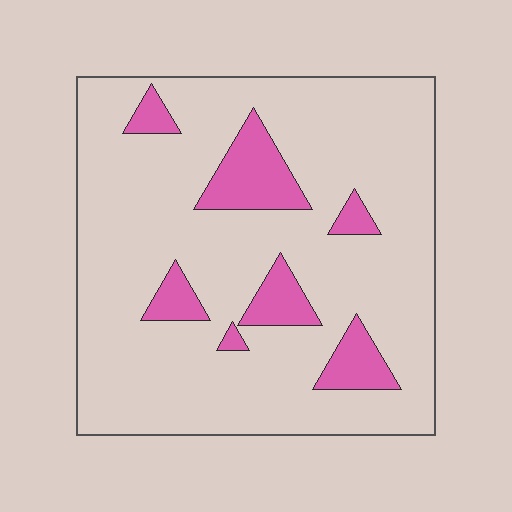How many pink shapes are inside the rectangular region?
7.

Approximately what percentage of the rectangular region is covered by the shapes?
Approximately 15%.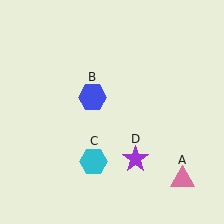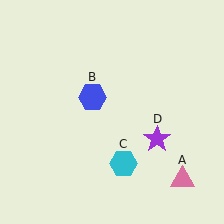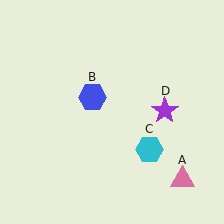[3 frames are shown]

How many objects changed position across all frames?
2 objects changed position: cyan hexagon (object C), purple star (object D).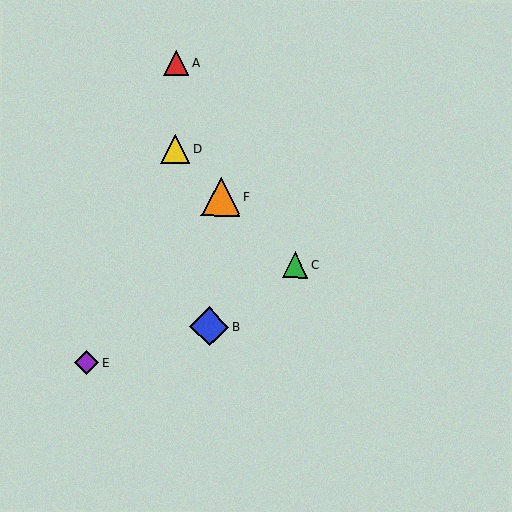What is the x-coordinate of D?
Object D is at x≈176.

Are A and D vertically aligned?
Yes, both are at x≈177.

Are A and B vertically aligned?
No, A is at x≈177 and B is at x≈209.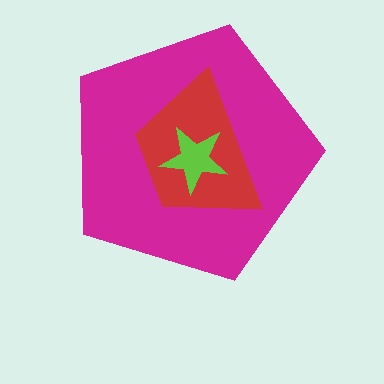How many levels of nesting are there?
3.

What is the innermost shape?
The lime star.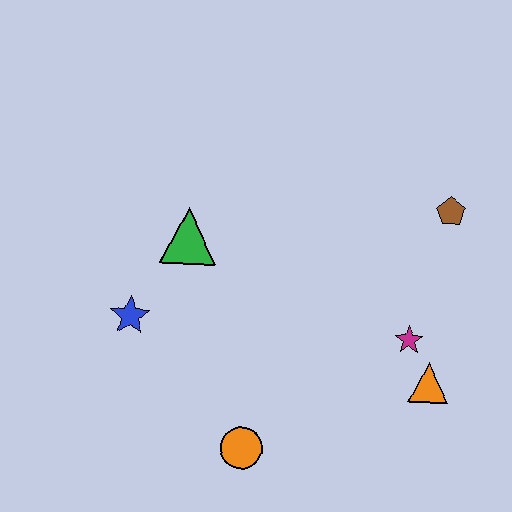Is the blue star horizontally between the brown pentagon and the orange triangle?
No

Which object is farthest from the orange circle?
The brown pentagon is farthest from the orange circle.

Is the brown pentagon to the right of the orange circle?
Yes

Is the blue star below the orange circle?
No